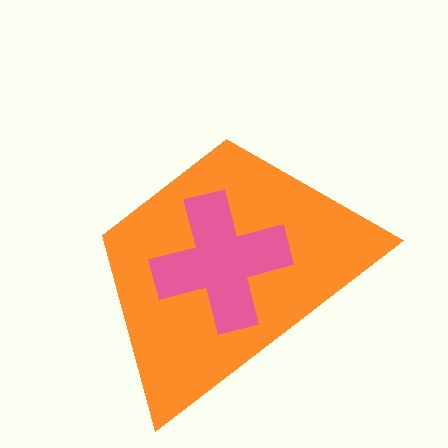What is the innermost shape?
The pink cross.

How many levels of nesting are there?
2.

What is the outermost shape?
The orange trapezoid.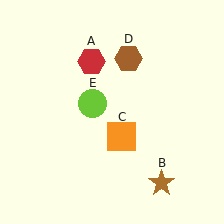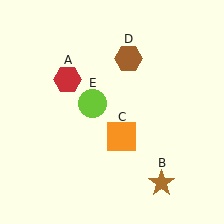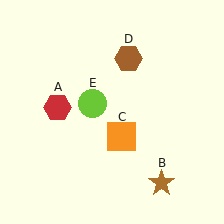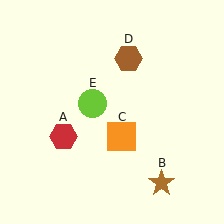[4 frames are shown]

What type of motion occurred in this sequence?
The red hexagon (object A) rotated counterclockwise around the center of the scene.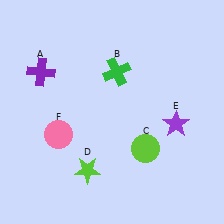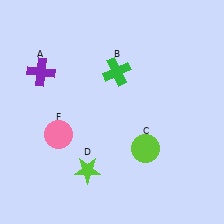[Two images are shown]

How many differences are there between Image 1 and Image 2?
There is 1 difference between the two images.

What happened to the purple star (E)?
The purple star (E) was removed in Image 2. It was in the bottom-right area of Image 1.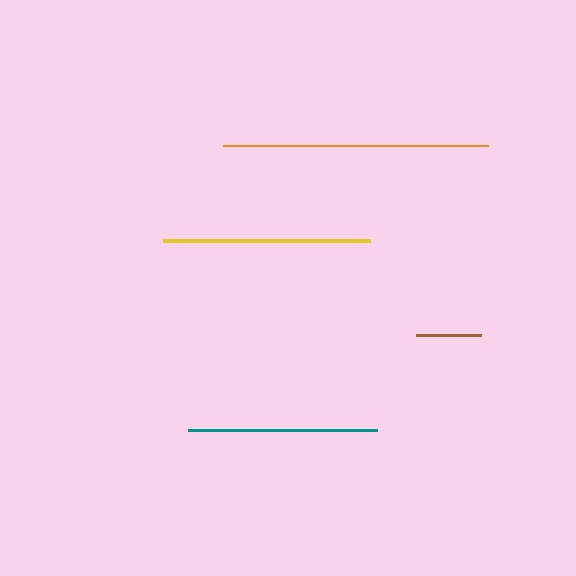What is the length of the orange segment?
The orange segment is approximately 265 pixels long.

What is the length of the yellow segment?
The yellow segment is approximately 208 pixels long.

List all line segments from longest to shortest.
From longest to shortest: orange, yellow, teal, brown.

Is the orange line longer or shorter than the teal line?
The orange line is longer than the teal line.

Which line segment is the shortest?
The brown line is the shortest at approximately 65 pixels.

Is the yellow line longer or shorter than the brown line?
The yellow line is longer than the brown line.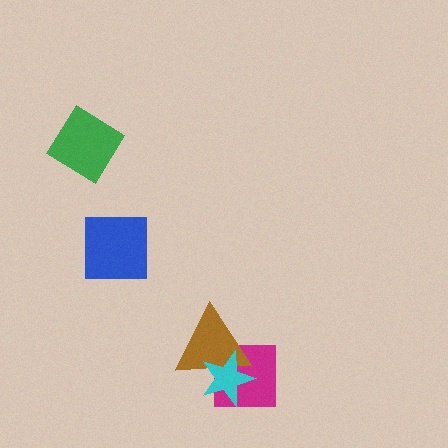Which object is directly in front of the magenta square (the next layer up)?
The brown triangle is directly in front of the magenta square.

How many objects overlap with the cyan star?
2 objects overlap with the cyan star.